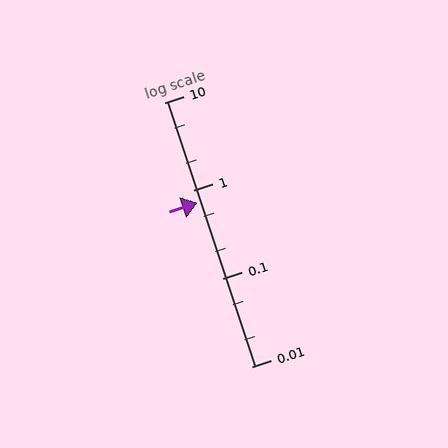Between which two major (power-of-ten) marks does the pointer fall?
The pointer is between 0.1 and 1.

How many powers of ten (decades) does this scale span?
The scale spans 3 decades, from 0.01 to 10.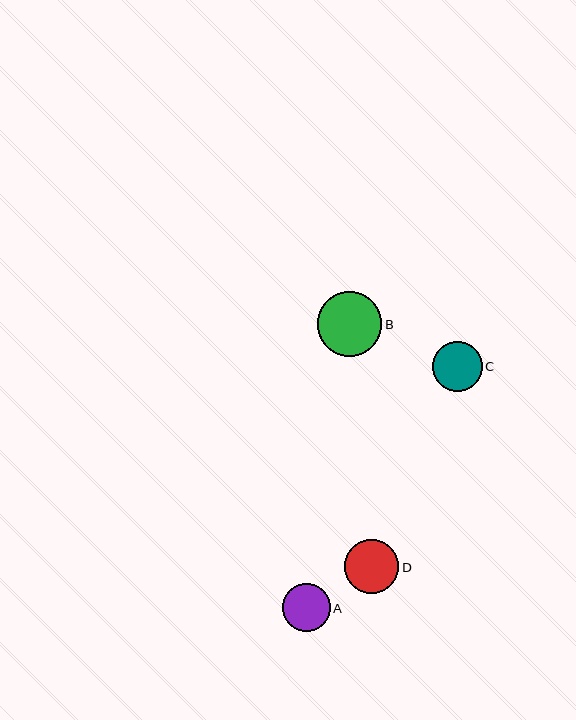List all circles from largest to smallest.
From largest to smallest: B, D, C, A.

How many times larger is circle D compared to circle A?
Circle D is approximately 1.1 times the size of circle A.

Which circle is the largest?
Circle B is the largest with a size of approximately 64 pixels.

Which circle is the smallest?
Circle A is the smallest with a size of approximately 48 pixels.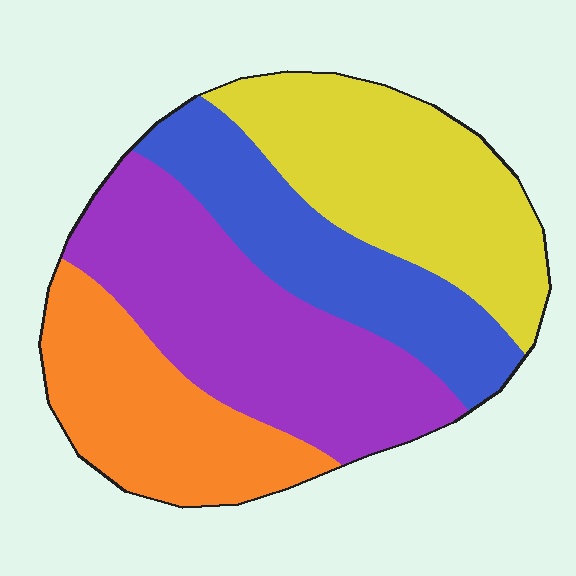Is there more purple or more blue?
Purple.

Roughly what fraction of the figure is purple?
Purple takes up about one third (1/3) of the figure.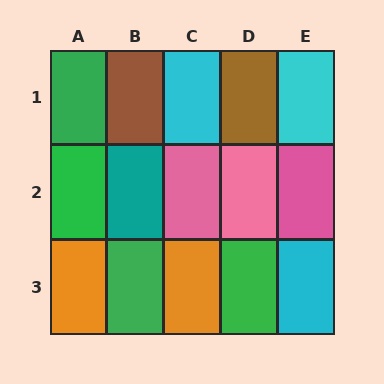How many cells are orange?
2 cells are orange.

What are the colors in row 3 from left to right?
Orange, green, orange, green, cyan.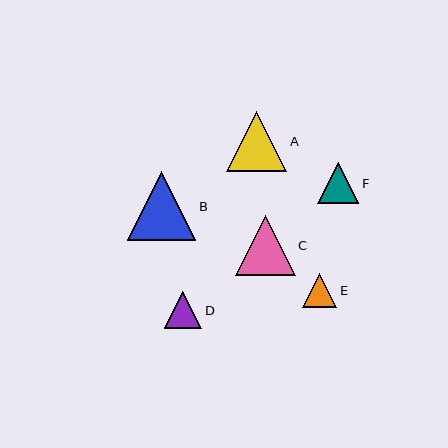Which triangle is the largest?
Triangle B is the largest with a size of approximately 68 pixels.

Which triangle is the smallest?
Triangle E is the smallest with a size of approximately 34 pixels.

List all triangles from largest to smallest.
From largest to smallest: B, C, A, F, D, E.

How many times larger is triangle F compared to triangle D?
Triangle F is approximately 1.1 times the size of triangle D.